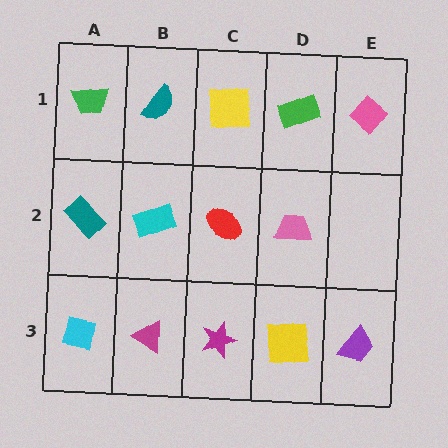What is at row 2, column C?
A red ellipse.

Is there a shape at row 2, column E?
No, that cell is empty.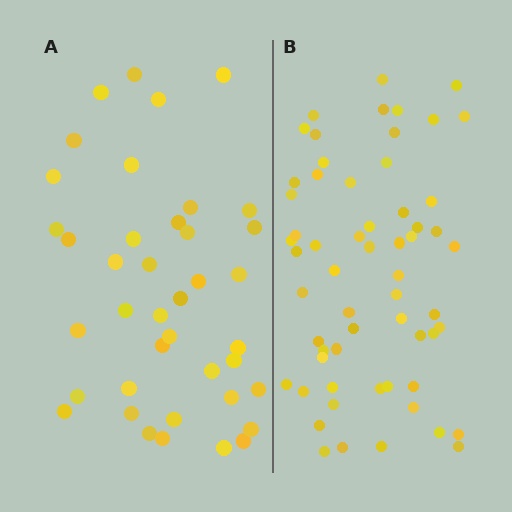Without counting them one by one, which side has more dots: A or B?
Region B (the right region) has more dots.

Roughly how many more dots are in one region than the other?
Region B has approximately 20 more dots than region A.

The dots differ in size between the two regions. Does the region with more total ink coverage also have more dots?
No. Region A has more total ink coverage because its dots are larger, but region B actually contains more individual dots. Total area can be misleading — the number of items is what matters here.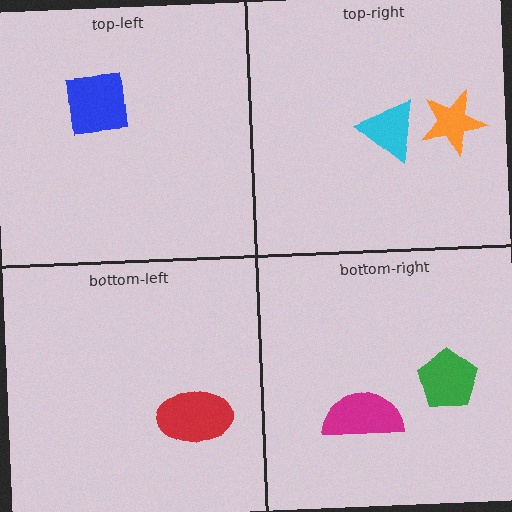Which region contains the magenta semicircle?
The bottom-right region.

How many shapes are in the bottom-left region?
1.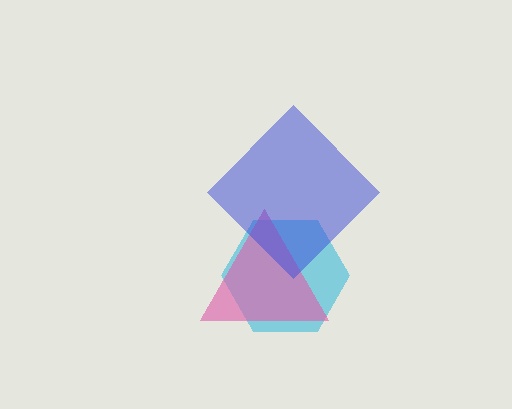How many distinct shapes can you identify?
There are 3 distinct shapes: a cyan hexagon, a pink triangle, a blue diamond.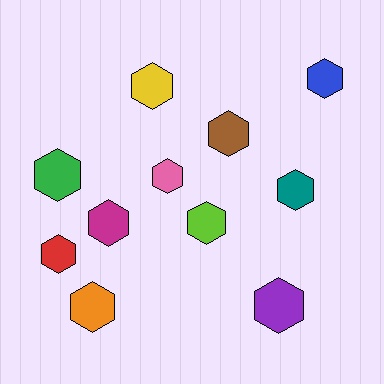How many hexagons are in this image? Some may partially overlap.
There are 11 hexagons.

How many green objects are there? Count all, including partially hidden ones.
There is 1 green object.